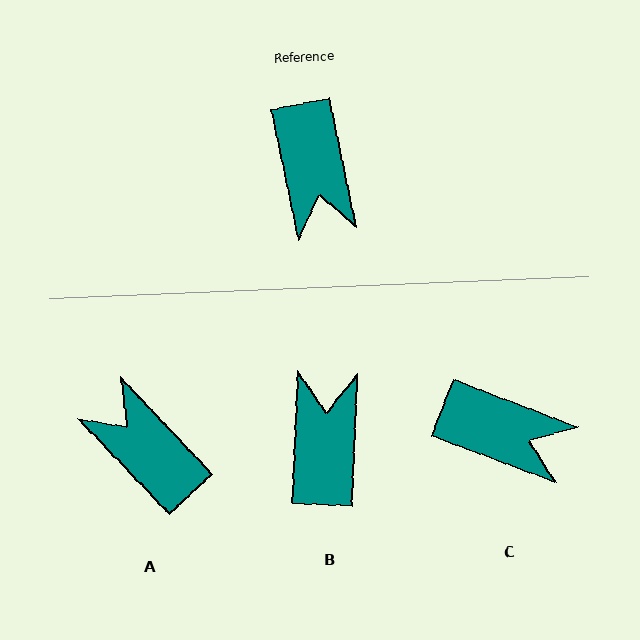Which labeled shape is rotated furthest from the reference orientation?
B, about 166 degrees away.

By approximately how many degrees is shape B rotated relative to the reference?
Approximately 166 degrees counter-clockwise.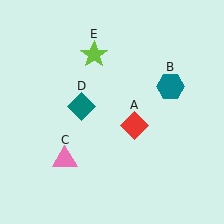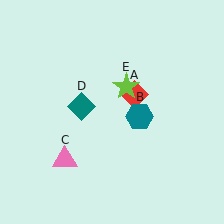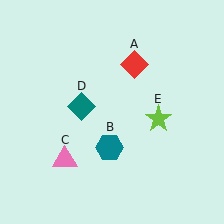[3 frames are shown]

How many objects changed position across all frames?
3 objects changed position: red diamond (object A), teal hexagon (object B), lime star (object E).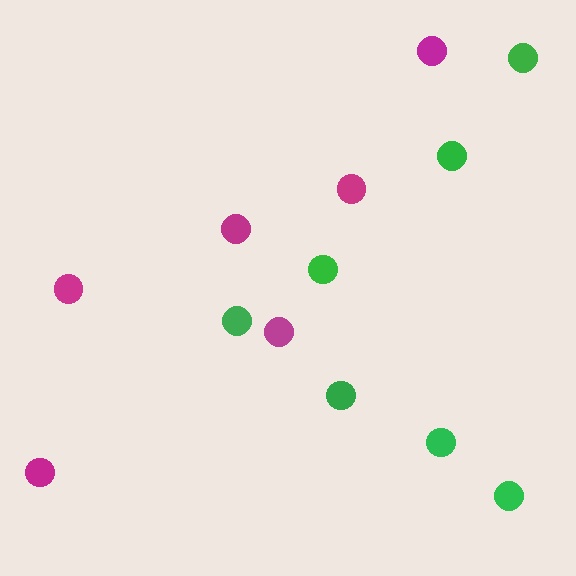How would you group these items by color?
There are 2 groups: one group of magenta circles (6) and one group of green circles (7).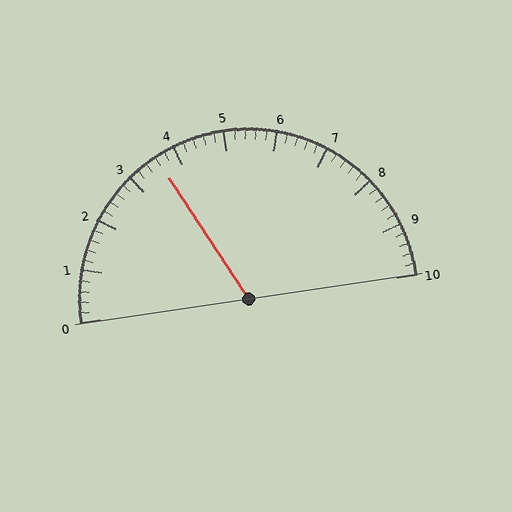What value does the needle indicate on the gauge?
The needle indicates approximately 3.6.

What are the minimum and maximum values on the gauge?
The gauge ranges from 0 to 10.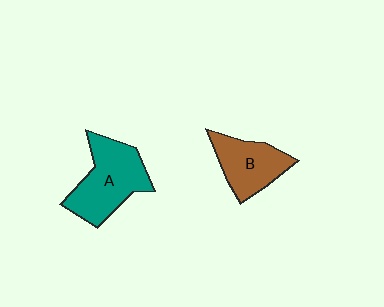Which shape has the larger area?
Shape A (teal).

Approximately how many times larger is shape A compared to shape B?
Approximately 1.3 times.